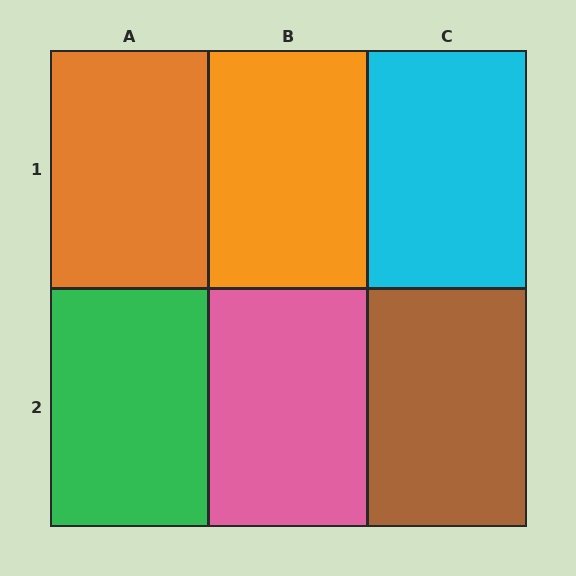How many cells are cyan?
1 cell is cyan.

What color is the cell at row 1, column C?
Cyan.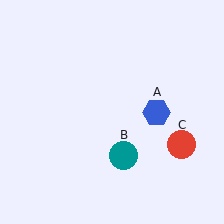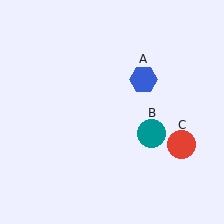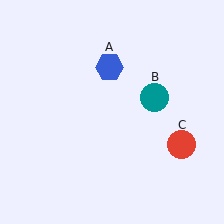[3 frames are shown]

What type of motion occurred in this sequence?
The blue hexagon (object A), teal circle (object B) rotated counterclockwise around the center of the scene.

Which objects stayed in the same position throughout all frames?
Red circle (object C) remained stationary.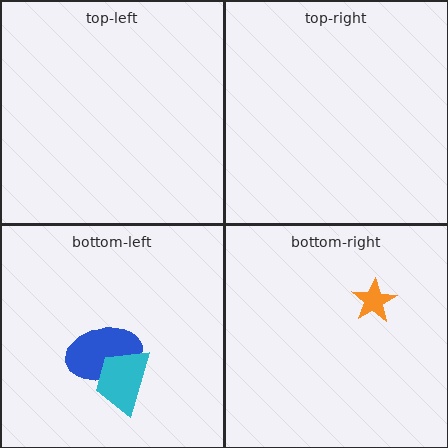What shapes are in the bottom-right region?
The orange star.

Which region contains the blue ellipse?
The bottom-left region.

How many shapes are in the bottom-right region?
1.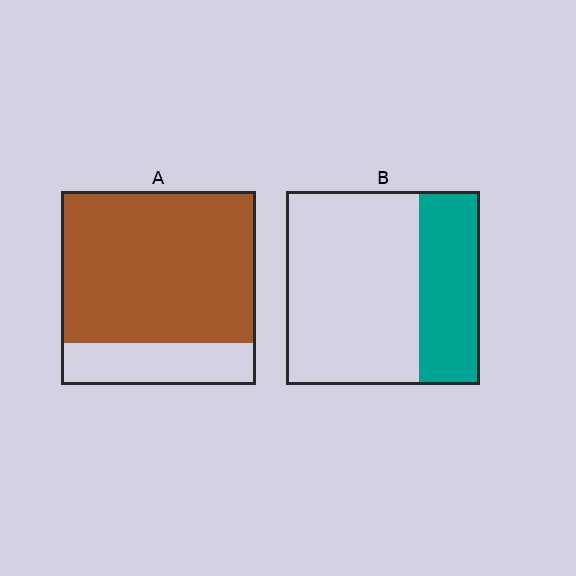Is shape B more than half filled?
No.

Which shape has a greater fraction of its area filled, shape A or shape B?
Shape A.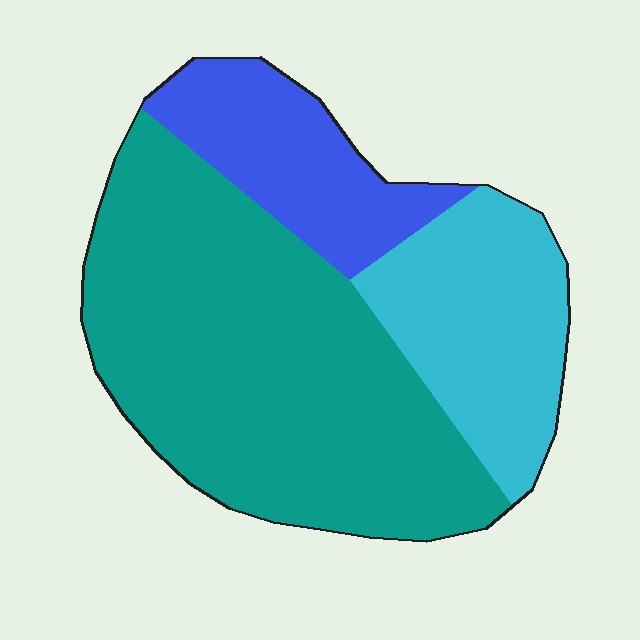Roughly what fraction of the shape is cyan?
Cyan covers roughly 25% of the shape.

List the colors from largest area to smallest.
From largest to smallest: teal, cyan, blue.